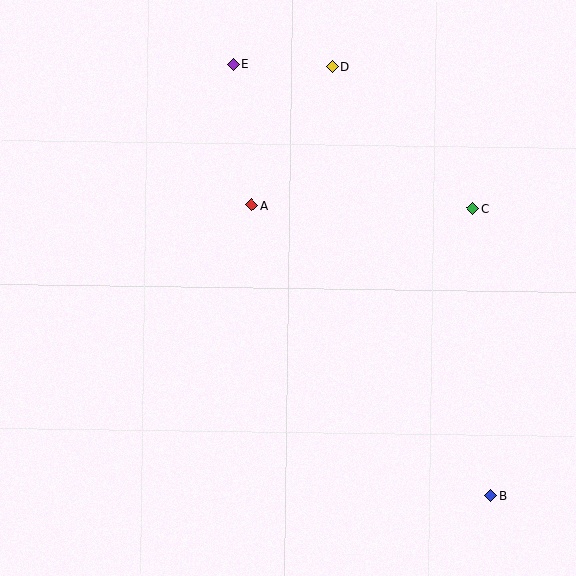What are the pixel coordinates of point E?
Point E is at (233, 65).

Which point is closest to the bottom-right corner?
Point B is closest to the bottom-right corner.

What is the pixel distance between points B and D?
The distance between B and D is 457 pixels.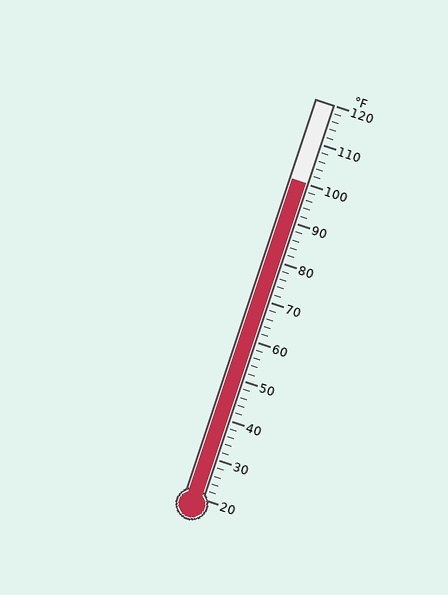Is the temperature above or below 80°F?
The temperature is above 80°F.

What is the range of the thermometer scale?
The thermometer scale ranges from 20°F to 120°F.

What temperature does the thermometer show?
The thermometer shows approximately 100°F.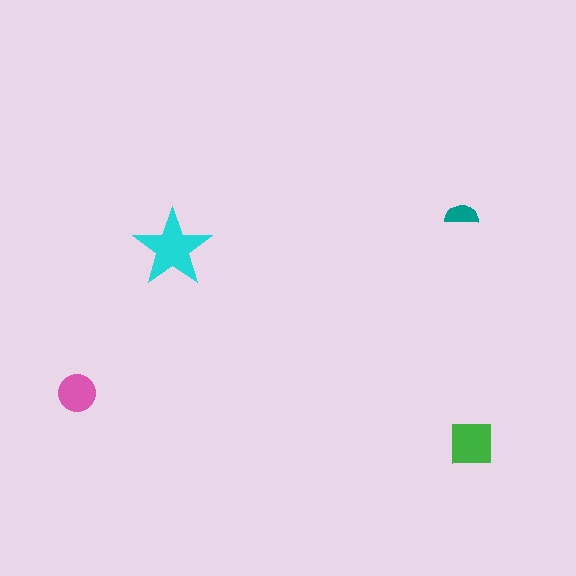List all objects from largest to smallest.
The cyan star, the green square, the pink circle, the teal semicircle.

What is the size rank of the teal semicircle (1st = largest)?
4th.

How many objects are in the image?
There are 4 objects in the image.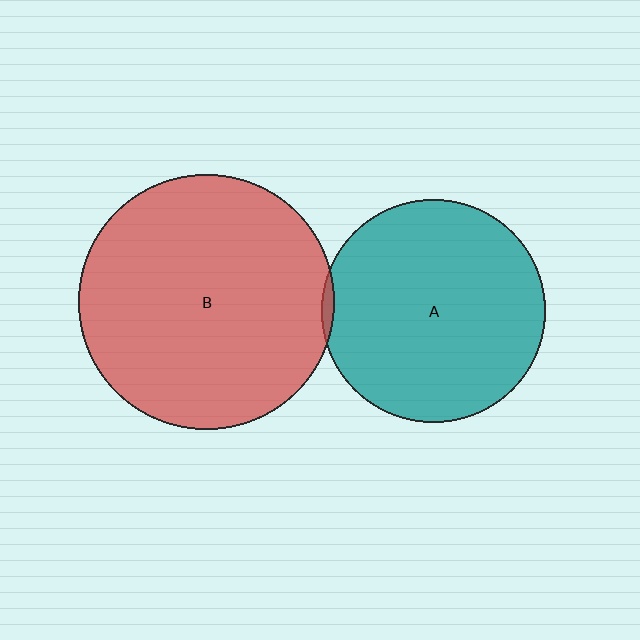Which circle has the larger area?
Circle B (red).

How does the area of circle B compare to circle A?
Approximately 1.3 times.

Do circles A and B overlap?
Yes.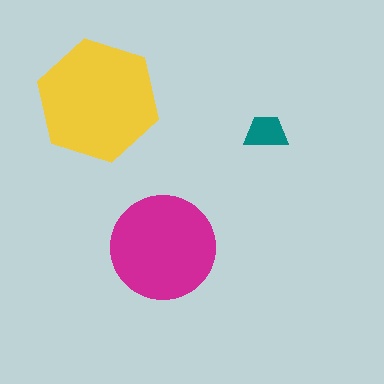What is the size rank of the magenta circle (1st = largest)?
2nd.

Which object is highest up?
The yellow hexagon is topmost.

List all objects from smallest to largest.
The teal trapezoid, the magenta circle, the yellow hexagon.